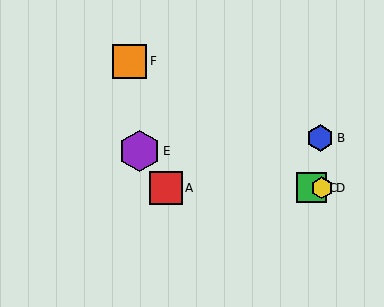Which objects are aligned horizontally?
Objects A, C, D are aligned horizontally.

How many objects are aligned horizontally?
3 objects (A, C, D) are aligned horizontally.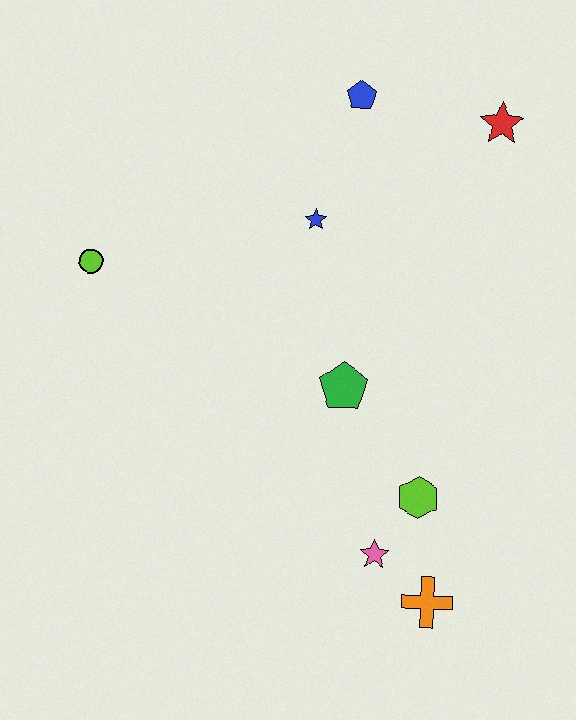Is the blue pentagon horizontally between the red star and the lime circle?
Yes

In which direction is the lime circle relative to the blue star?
The lime circle is to the left of the blue star.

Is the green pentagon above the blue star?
No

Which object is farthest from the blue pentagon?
The orange cross is farthest from the blue pentagon.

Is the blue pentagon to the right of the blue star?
Yes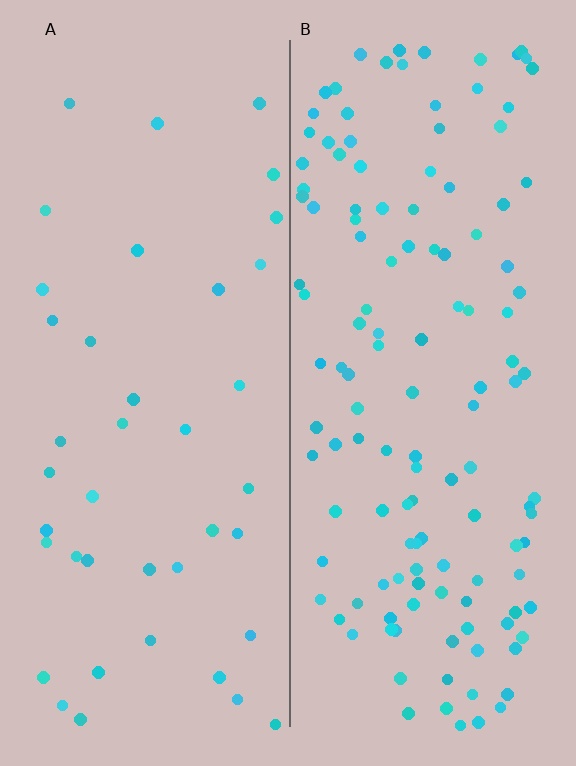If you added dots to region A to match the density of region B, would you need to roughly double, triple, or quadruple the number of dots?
Approximately triple.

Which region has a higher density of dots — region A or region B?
B (the right).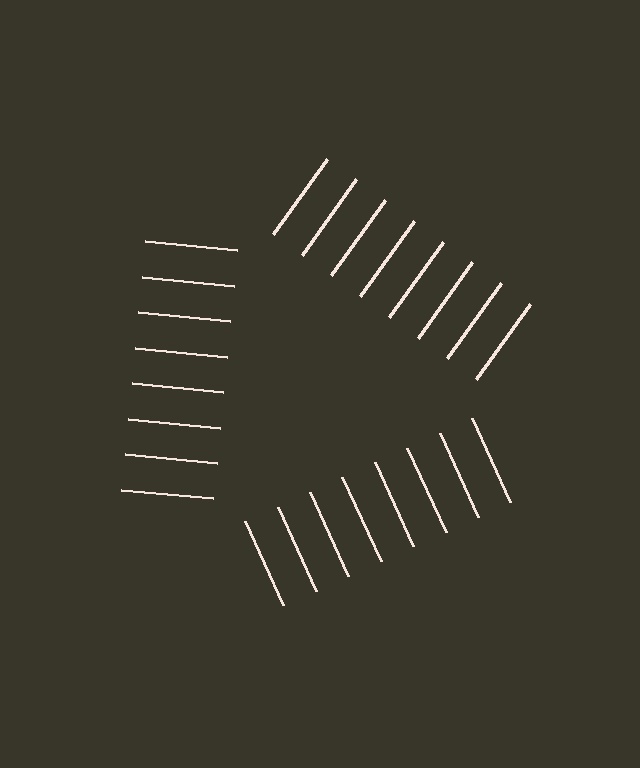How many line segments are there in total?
24 — 8 along each of the 3 edges.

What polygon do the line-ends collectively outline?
An illusory triangle — the line segments terminate on its edges but no continuous stroke is drawn.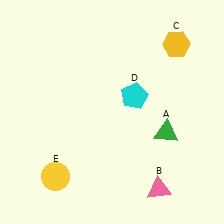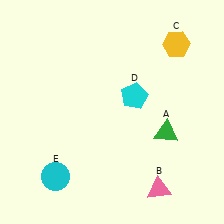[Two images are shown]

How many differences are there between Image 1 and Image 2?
There is 1 difference between the two images.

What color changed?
The circle (E) changed from yellow in Image 1 to cyan in Image 2.